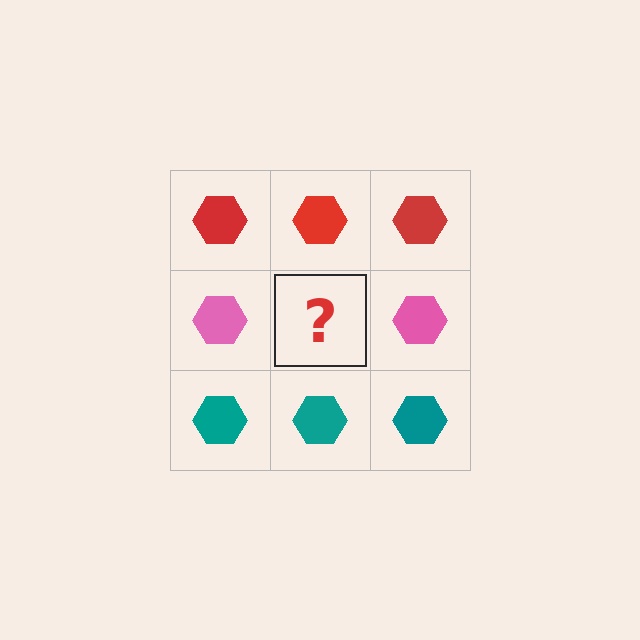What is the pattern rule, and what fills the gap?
The rule is that each row has a consistent color. The gap should be filled with a pink hexagon.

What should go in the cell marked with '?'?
The missing cell should contain a pink hexagon.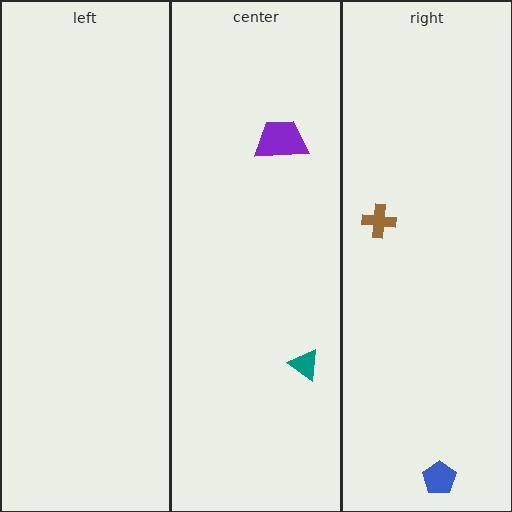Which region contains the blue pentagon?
The right region.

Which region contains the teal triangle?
The center region.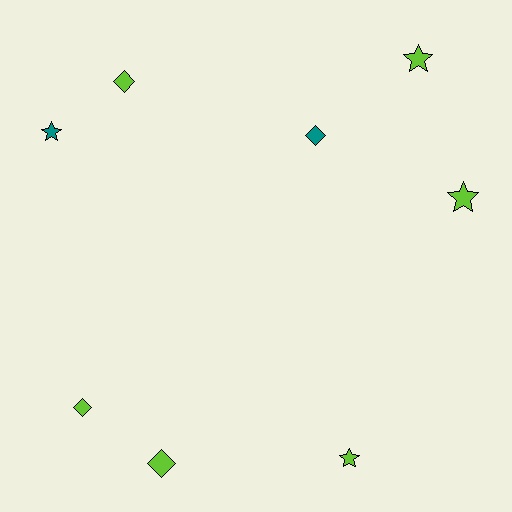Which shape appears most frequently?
Diamond, with 4 objects.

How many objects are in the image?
There are 8 objects.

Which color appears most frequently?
Lime, with 6 objects.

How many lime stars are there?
There are 3 lime stars.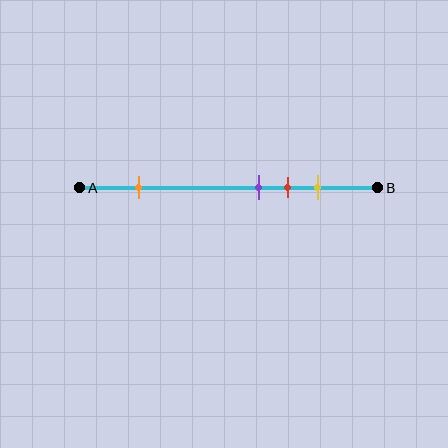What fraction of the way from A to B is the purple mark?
The purple mark is approximately 60% (0.6) of the way from A to B.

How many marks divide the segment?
There are 4 marks dividing the segment.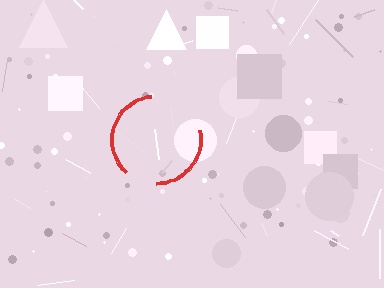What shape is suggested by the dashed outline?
The dashed outline suggests a circle.